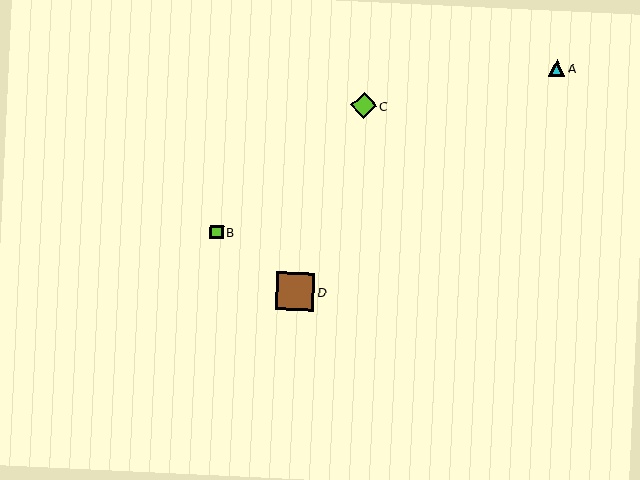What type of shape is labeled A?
Shape A is a cyan triangle.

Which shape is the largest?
The brown square (labeled D) is the largest.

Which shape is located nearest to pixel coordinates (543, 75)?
The cyan triangle (labeled A) at (557, 68) is nearest to that location.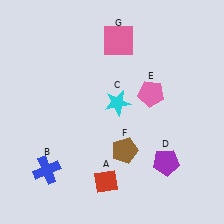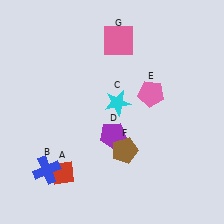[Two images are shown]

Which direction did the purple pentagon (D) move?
The purple pentagon (D) moved left.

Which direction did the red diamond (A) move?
The red diamond (A) moved left.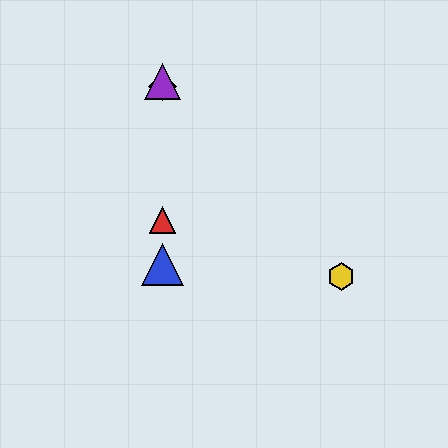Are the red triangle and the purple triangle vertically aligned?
Yes, both are at x≈162.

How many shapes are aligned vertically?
4 shapes (the red triangle, the blue triangle, the green diamond, the purple triangle) are aligned vertically.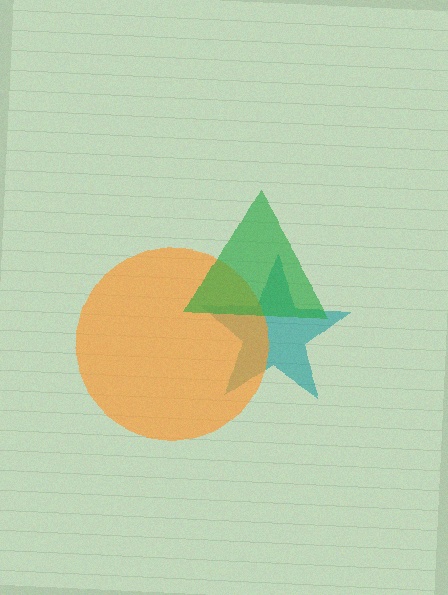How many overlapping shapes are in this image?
There are 3 overlapping shapes in the image.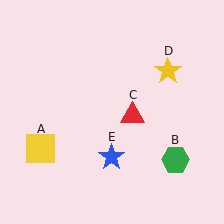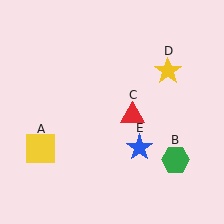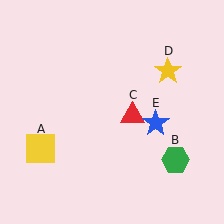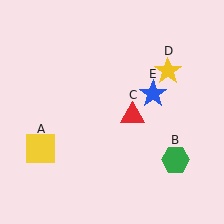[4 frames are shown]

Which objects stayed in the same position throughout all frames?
Yellow square (object A) and green hexagon (object B) and red triangle (object C) and yellow star (object D) remained stationary.